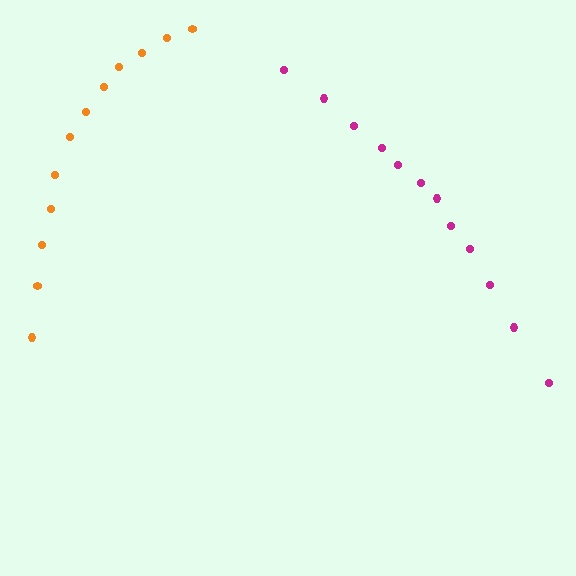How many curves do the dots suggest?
There are 2 distinct paths.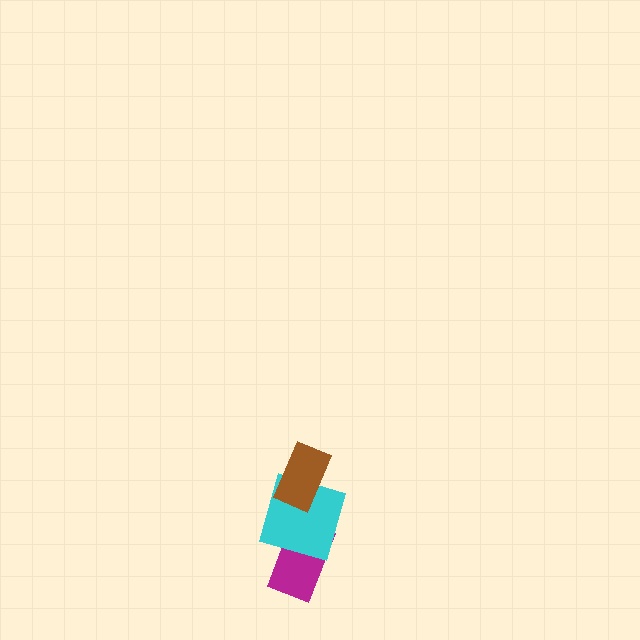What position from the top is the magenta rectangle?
The magenta rectangle is 3rd from the top.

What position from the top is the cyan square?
The cyan square is 2nd from the top.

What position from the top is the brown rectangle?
The brown rectangle is 1st from the top.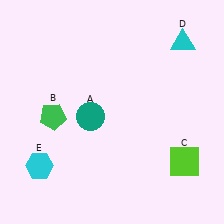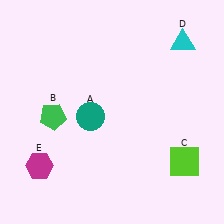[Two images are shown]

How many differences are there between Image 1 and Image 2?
There is 1 difference between the two images.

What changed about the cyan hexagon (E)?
In Image 1, E is cyan. In Image 2, it changed to magenta.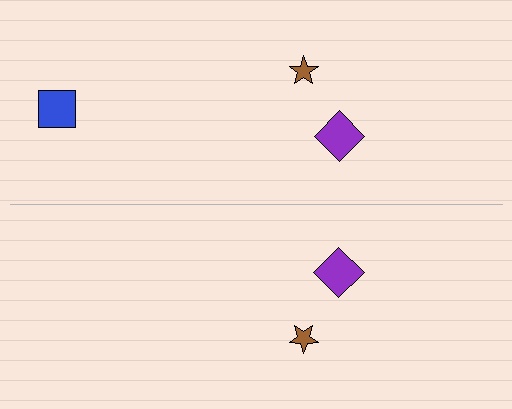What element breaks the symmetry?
A blue square is missing from the bottom side.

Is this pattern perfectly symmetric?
No, the pattern is not perfectly symmetric. A blue square is missing from the bottom side.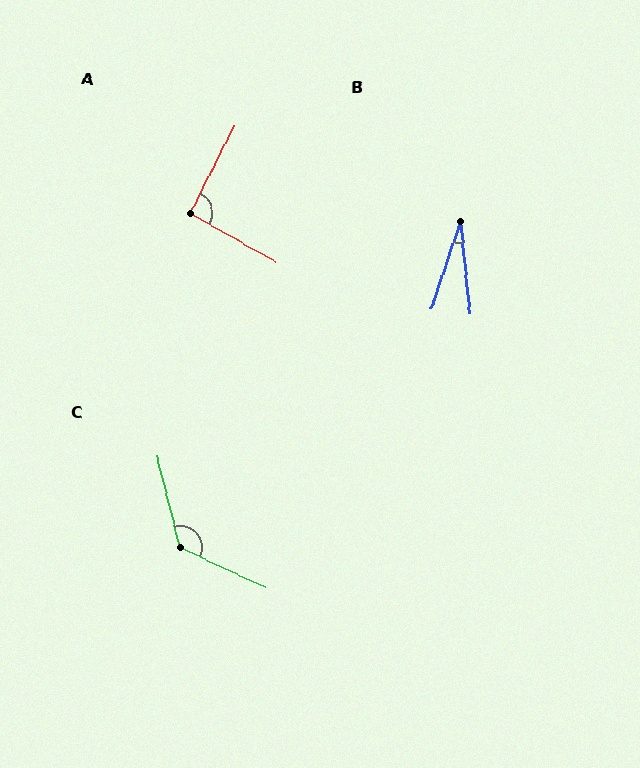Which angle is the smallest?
B, at approximately 24 degrees.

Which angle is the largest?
C, at approximately 129 degrees.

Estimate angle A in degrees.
Approximately 93 degrees.